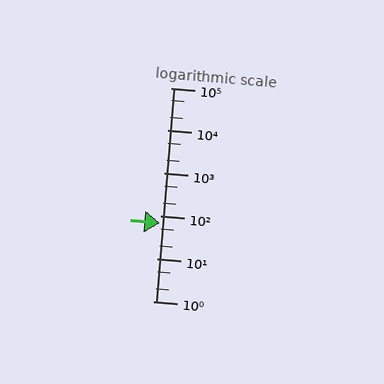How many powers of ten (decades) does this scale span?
The scale spans 5 decades, from 1 to 100000.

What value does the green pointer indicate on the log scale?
The pointer indicates approximately 68.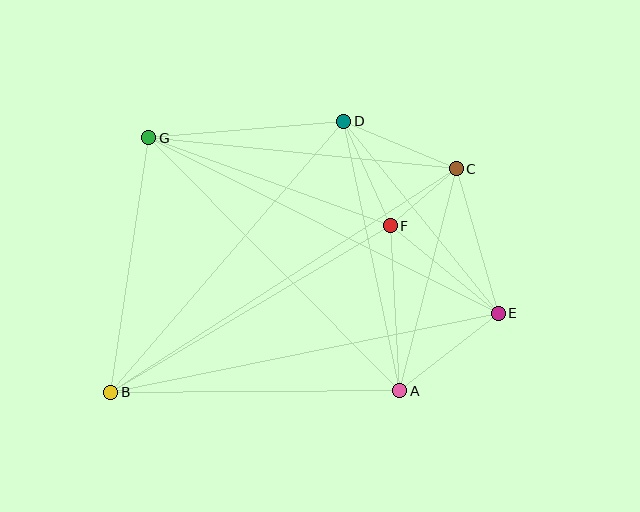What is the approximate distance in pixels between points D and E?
The distance between D and E is approximately 246 pixels.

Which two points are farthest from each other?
Points B and C are farthest from each other.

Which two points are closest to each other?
Points C and F are closest to each other.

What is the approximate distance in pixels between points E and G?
The distance between E and G is approximately 391 pixels.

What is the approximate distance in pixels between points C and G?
The distance between C and G is approximately 309 pixels.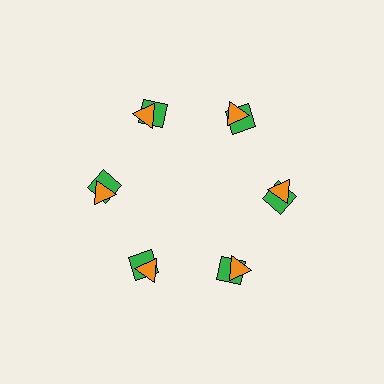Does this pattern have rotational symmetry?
Yes, this pattern has 6-fold rotational symmetry. It looks the same after rotating 60 degrees around the center.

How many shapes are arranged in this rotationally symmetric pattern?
There are 12 shapes, arranged in 6 groups of 2.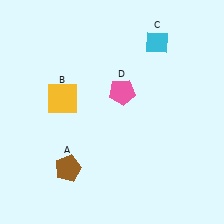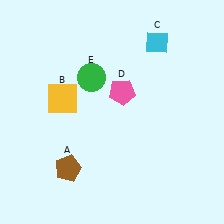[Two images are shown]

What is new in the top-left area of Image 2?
A green circle (E) was added in the top-left area of Image 2.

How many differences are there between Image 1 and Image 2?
There is 1 difference between the two images.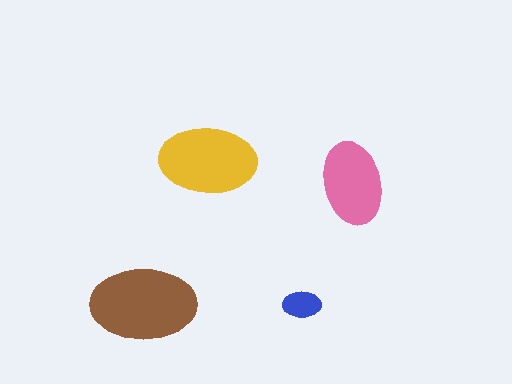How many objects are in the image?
There are 4 objects in the image.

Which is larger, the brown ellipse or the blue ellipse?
The brown one.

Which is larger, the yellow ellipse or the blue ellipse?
The yellow one.